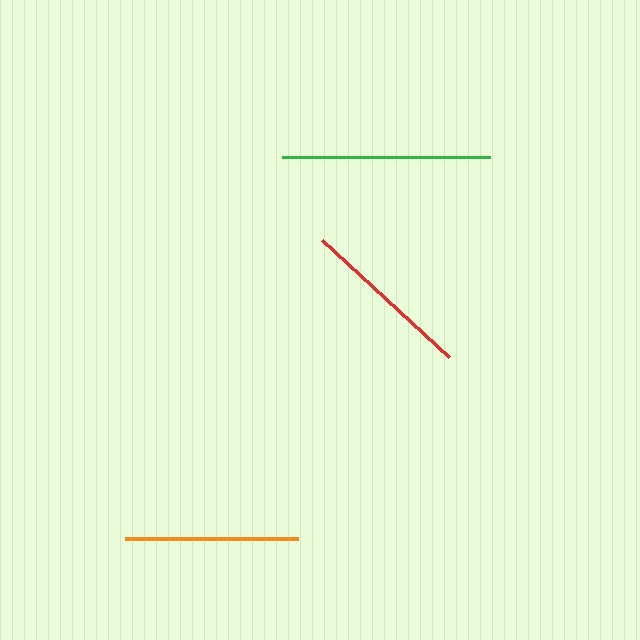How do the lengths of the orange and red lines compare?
The orange and red lines are approximately the same length.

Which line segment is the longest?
The green line is the longest at approximately 208 pixels.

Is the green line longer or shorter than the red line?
The green line is longer than the red line.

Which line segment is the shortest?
The red line is the shortest at approximately 173 pixels.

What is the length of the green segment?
The green segment is approximately 208 pixels long.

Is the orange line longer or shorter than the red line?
The orange line is longer than the red line.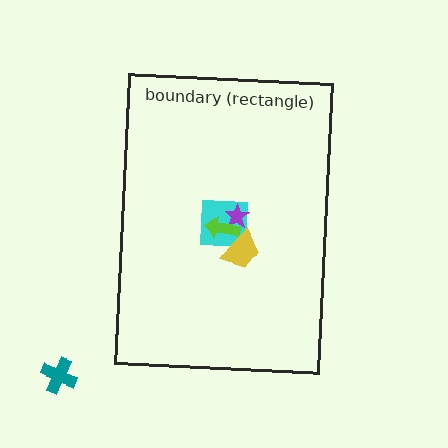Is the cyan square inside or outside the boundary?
Inside.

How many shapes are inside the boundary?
5 inside, 1 outside.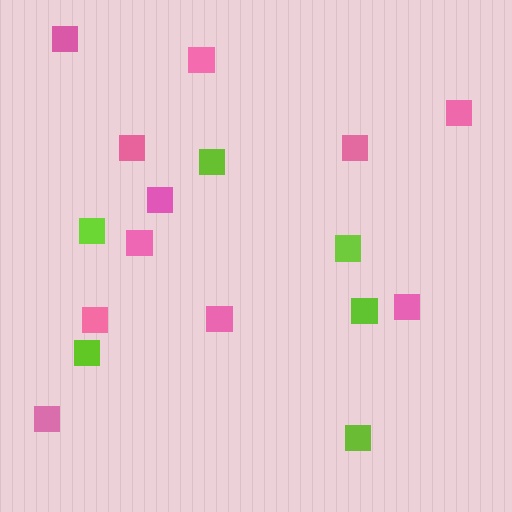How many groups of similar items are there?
There are 2 groups: one group of lime squares (6) and one group of pink squares (11).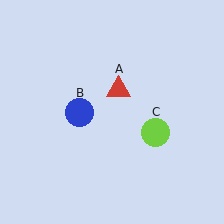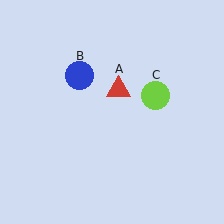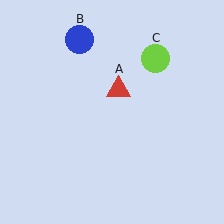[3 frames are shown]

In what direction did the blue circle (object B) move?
The blue circle (object B) moved up.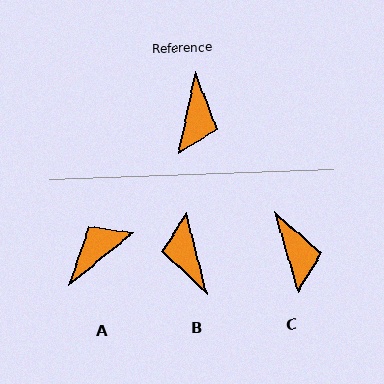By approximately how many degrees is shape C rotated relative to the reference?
Approximately 28 degrees counter-clockwise.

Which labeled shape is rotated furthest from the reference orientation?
B, about 153 degrees away.